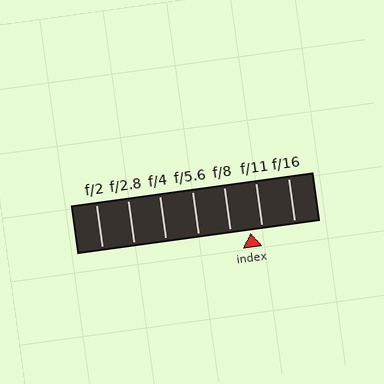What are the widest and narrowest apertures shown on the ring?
The widest aperture shown is f/2 and the narrowest is f/16.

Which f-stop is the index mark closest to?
The index mark is closest to f/11.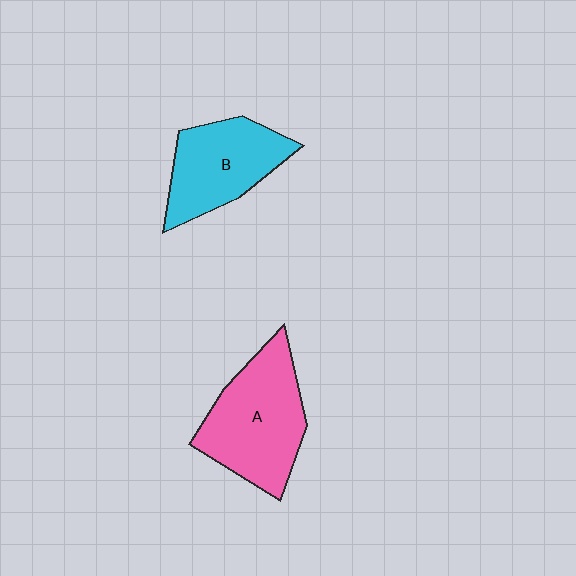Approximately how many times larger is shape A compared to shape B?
Approximately 1.3 times.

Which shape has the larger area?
Shape A (pink).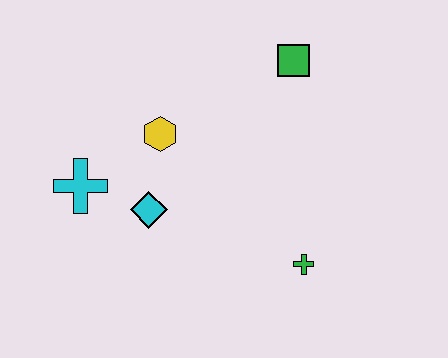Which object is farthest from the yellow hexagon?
The green cross is farthest from the yellow hexagon.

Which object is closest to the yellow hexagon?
The cyan diamond is closest to the yellow hexagon.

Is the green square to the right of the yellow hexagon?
Yes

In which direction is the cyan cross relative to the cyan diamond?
The cyan cross is to the left of the cyan diamond.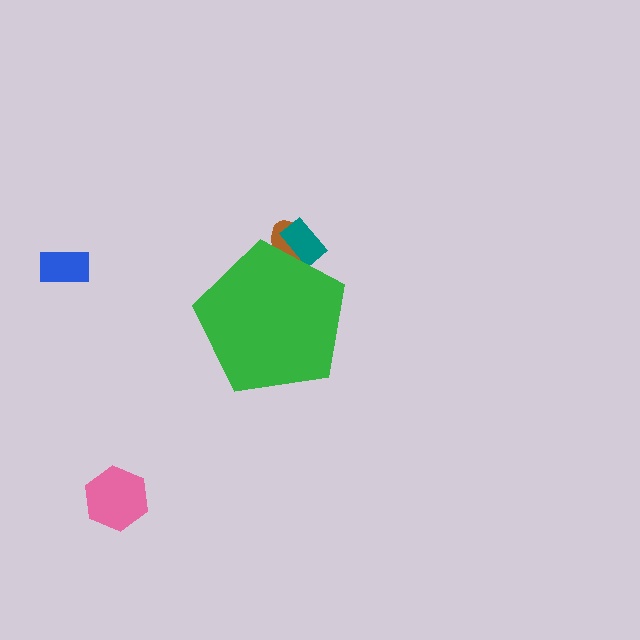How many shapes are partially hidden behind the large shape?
2 shapes are partially hidden.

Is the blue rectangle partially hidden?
No, the blue rectangle is fully visible.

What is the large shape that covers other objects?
A green pentagon.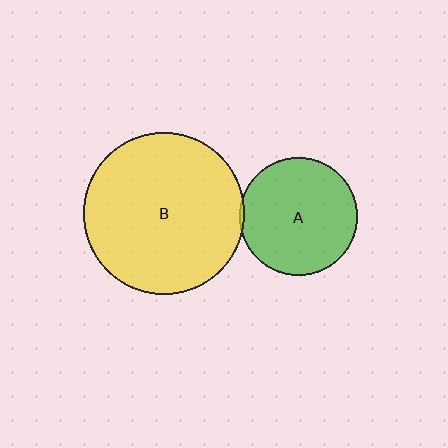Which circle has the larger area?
Circle B (yellow).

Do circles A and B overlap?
Yes.